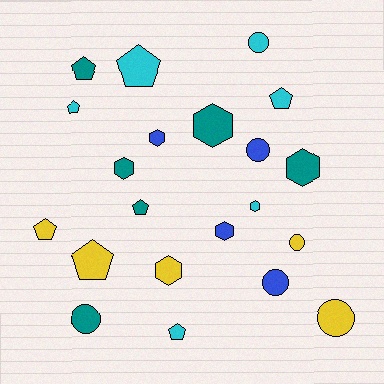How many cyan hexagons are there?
There is 1 cyan hexagon.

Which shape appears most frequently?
Pentagon, with 8 objects.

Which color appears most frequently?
Teal, with 6 objects.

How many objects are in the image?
There are 21 objects.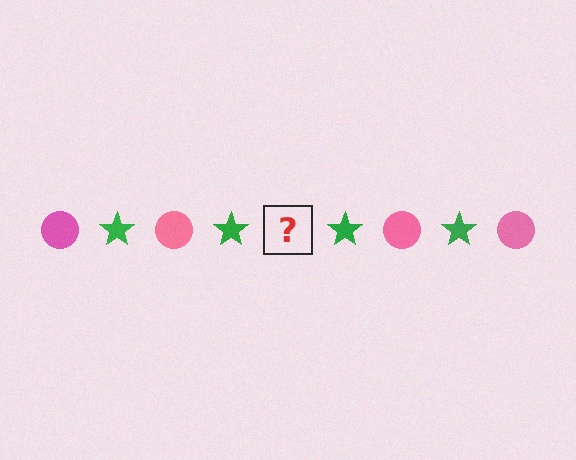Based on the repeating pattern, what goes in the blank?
The blank should be a pink circle.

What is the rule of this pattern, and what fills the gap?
The rule is that the pattern alternates between pink circle and green star. The gap should be filled with a pink circle.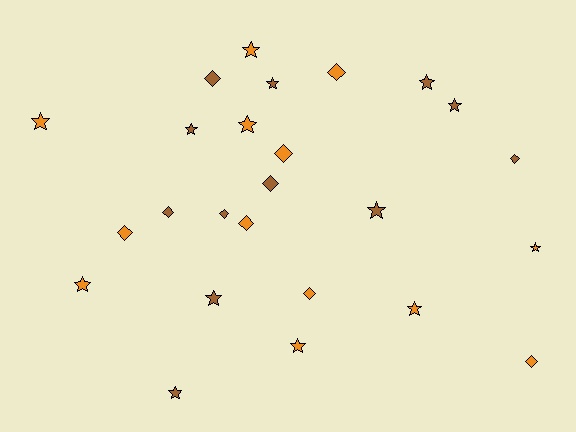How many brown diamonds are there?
There are 5 brown diamonds.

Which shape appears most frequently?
Star, with 14 objects.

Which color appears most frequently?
Orange, with 13 objects.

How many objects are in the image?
There are 25 objects.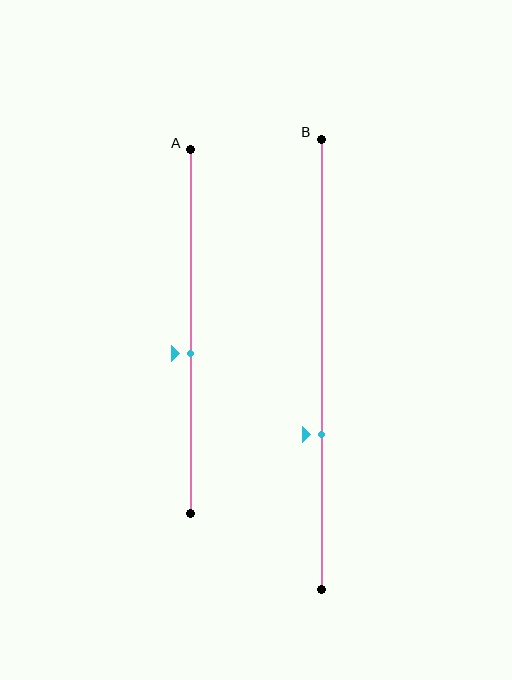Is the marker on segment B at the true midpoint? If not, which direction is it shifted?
No, the marker on segment B is shifted downward by about 16% of the segment length.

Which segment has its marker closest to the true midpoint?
Segment A has its marker closest to the true midpoint.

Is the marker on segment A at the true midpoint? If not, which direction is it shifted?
No, the marker on segment A is shifted downward by about 6% of the segment length.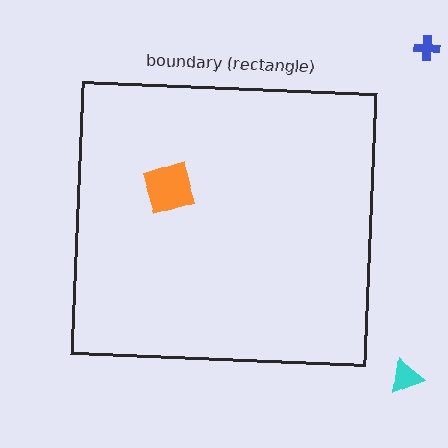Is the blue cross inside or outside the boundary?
Outside.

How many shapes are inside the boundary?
1 inside, 2 outside.